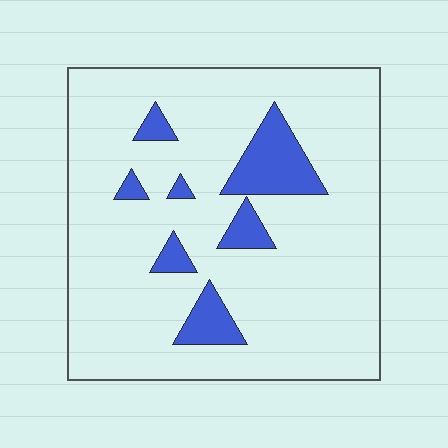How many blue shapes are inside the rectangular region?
7.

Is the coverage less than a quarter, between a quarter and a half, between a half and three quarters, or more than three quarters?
Less than a quarter.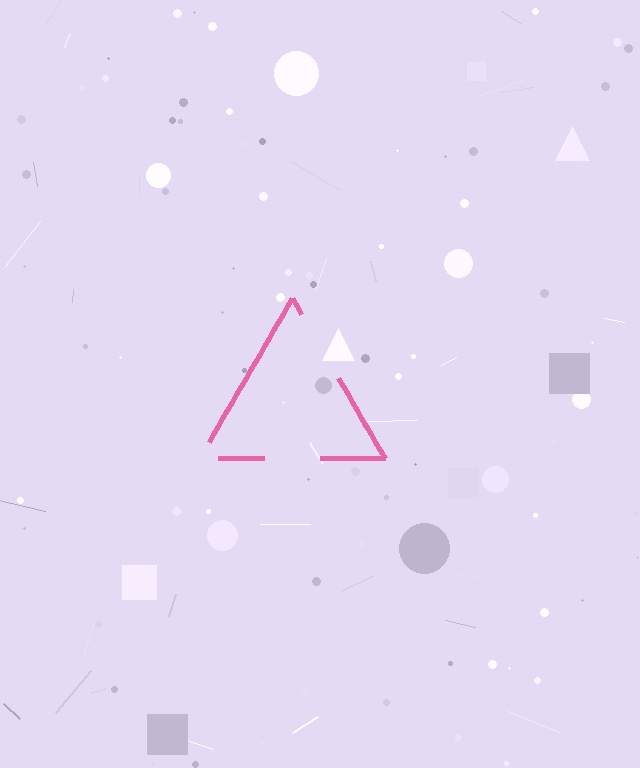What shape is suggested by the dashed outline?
The dashed outline suggests a triangle.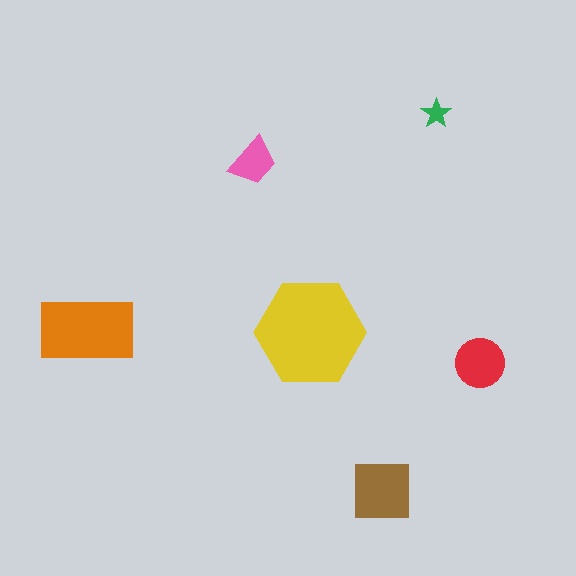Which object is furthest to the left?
The orange rectangle is leftmost.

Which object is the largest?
The yellow hexagon.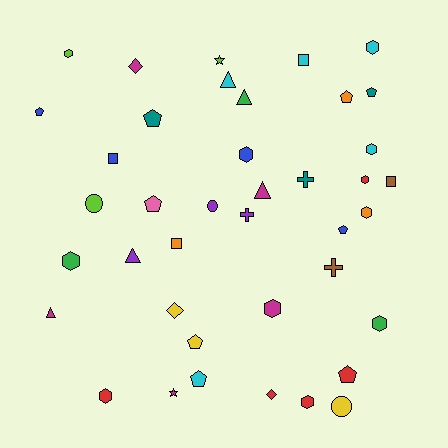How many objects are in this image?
There are 40 objects.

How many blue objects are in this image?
There are 4 blue objects.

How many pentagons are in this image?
There are 9 pentagons.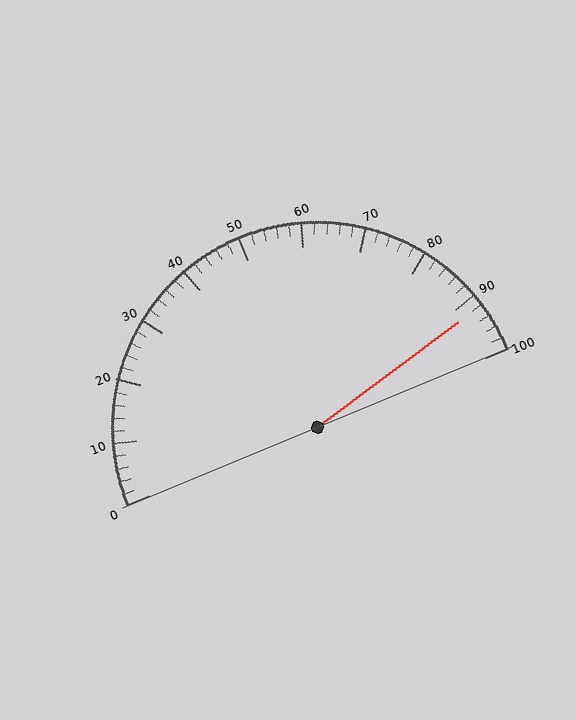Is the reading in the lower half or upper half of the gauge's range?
The reading is in the upper half of the range (0 to 100).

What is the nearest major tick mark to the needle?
The nearest major tick mark is 90.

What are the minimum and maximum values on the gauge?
The gauge ranges from 0 to 100.